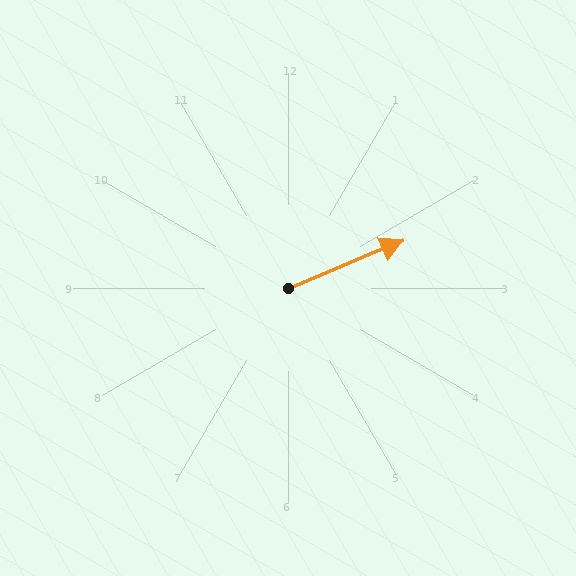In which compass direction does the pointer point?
Northeast.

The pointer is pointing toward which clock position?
Roughly 2 o'clock.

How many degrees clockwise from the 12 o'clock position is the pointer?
Approximately 67 degrees.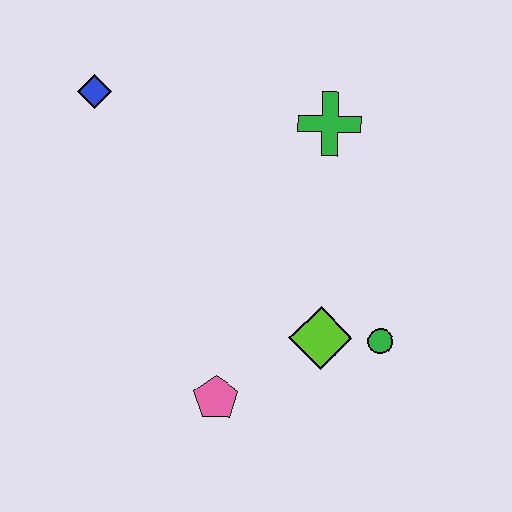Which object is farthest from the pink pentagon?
The blue diamond is farthest from the pink pentagon.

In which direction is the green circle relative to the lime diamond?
The green circle is to the right of the lime diamond.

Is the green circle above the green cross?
No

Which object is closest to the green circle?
The lime diamond is closest to the green circle.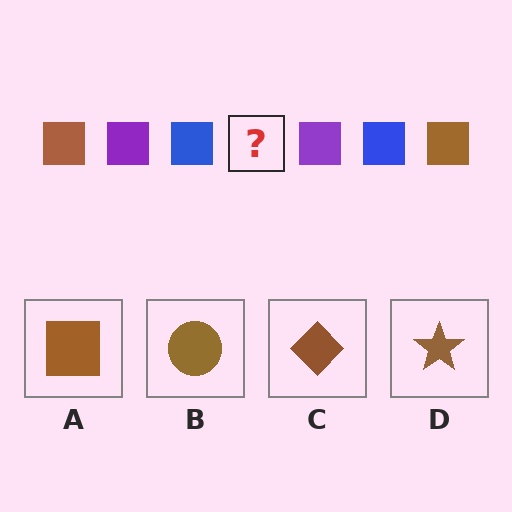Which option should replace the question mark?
Option A.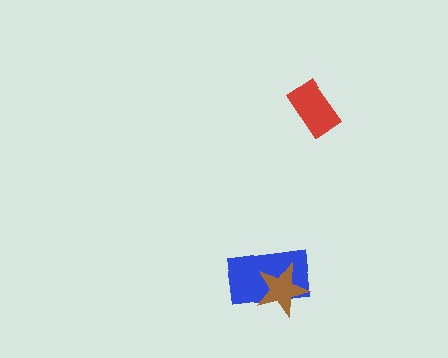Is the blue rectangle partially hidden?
Yes, it is partially covered by another shape.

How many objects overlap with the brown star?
1 object overlaps with the brown star.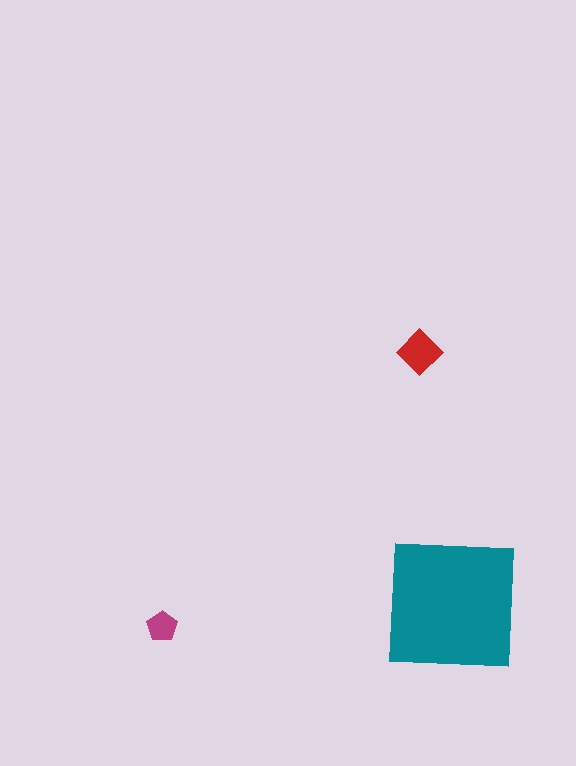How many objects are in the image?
There are 3 objects in the image.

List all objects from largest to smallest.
The teal square, the red diamond, the magenta pentagon.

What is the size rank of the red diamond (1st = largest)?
2nd.